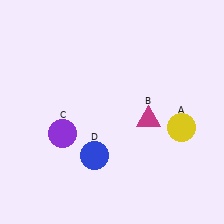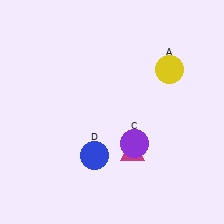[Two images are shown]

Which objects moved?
The objects that moved are: the yellow circle (A), the magenta triangle (B), the purple circle (C).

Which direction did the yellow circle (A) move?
The yellow circle (A) moved up.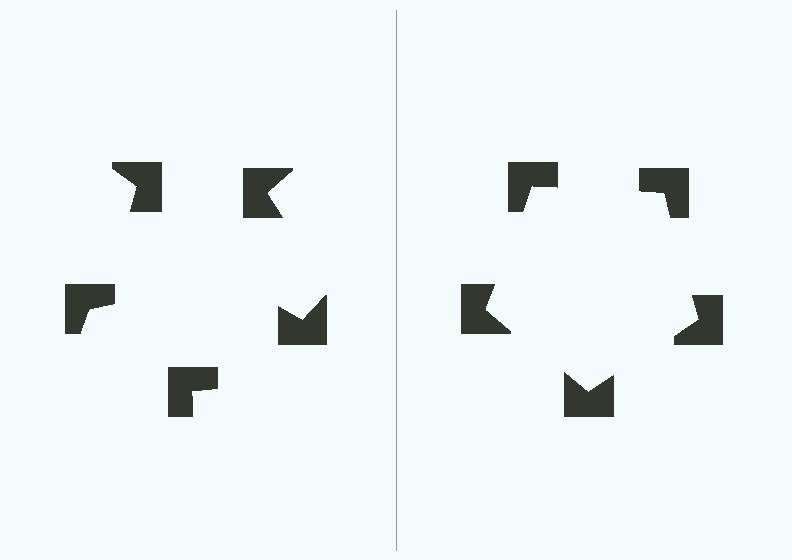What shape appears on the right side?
An illusory pentagon.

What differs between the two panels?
The notched squares are positioned identically on both sides; only the wedge orientations differ. On the right they align to a pentagon; on the left they are misaligned.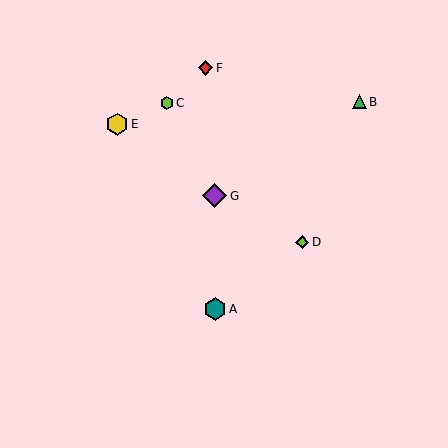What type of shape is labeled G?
Shape G is a purple diamond.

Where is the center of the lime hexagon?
The center of the lime hexagon is at (167, 103).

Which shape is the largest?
The purple diamond (labeled G) is the largest.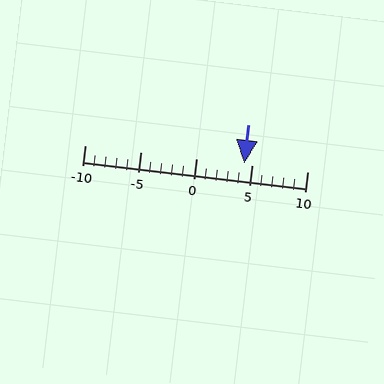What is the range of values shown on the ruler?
The ruler shows values from -10 to 10.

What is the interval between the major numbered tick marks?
The major tick marks are spaced 5 units apart.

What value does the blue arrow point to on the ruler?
The blue arrow points to approximately 4.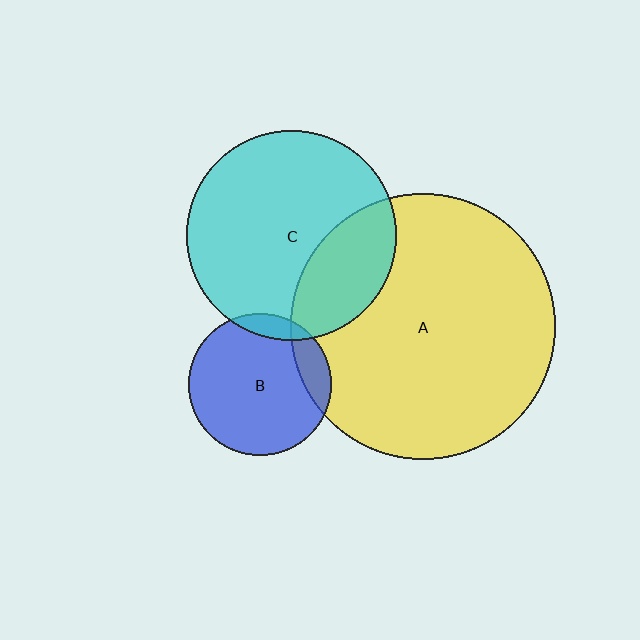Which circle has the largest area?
Circle A (yellow).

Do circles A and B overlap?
Yes.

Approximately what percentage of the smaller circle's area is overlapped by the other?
Approximately 15%.